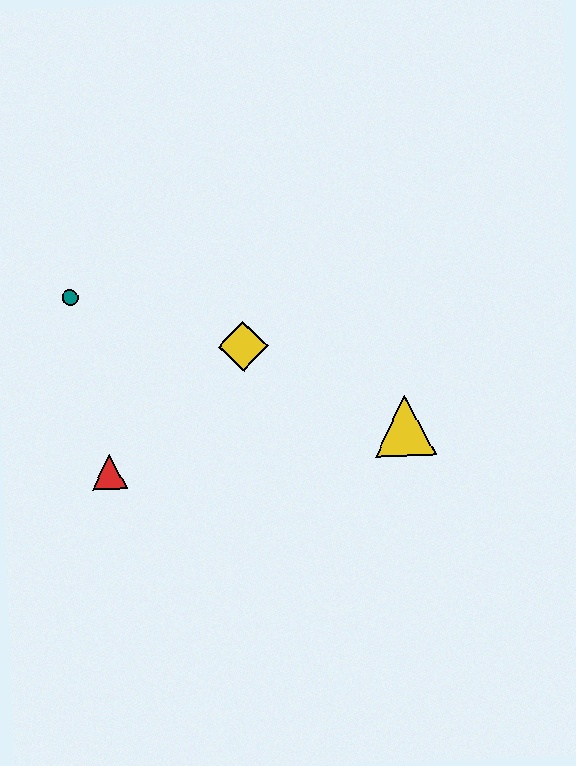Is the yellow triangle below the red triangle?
No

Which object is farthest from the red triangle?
The yellow triangle is farthest from the red triangle.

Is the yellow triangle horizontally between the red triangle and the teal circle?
No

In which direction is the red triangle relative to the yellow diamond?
The red triangle is to the left of the yellow diamond.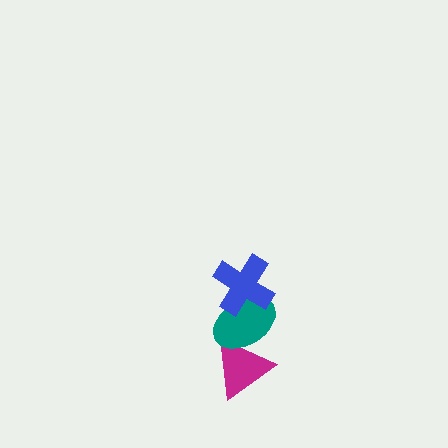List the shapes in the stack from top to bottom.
From top to bottom: the blue cross, the teal ellipse, the magenta triangle.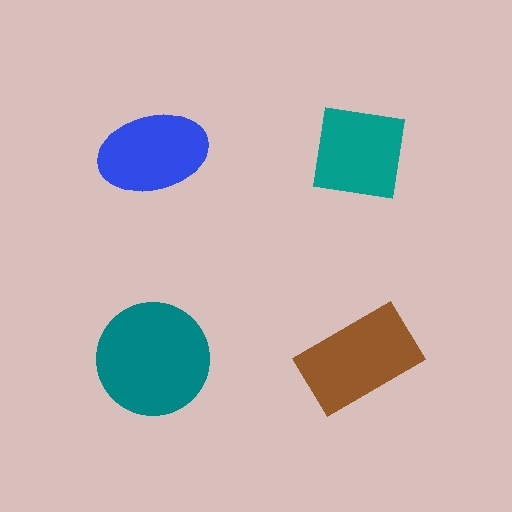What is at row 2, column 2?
A brown rectangle.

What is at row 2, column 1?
A teal circle.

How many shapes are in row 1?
2 shapes.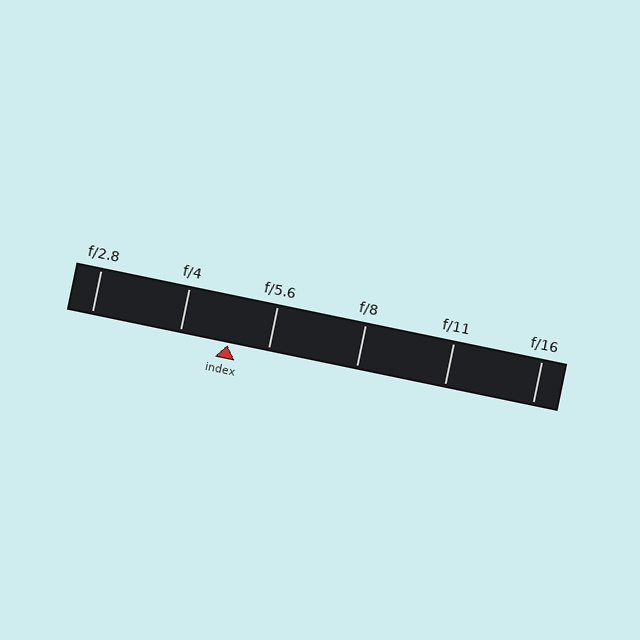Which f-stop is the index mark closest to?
The index mark is closest to f/5.6.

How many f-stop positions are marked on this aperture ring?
There are 6 f-stop positions marked.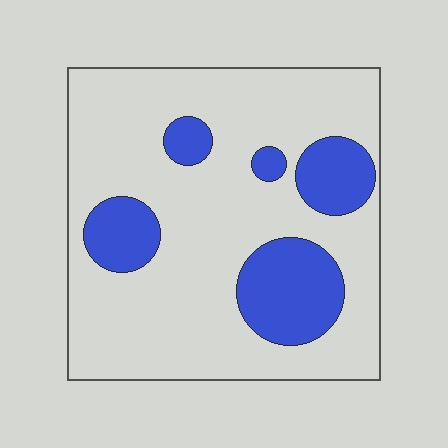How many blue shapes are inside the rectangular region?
5.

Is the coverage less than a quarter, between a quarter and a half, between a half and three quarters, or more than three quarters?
Less than a quarter.